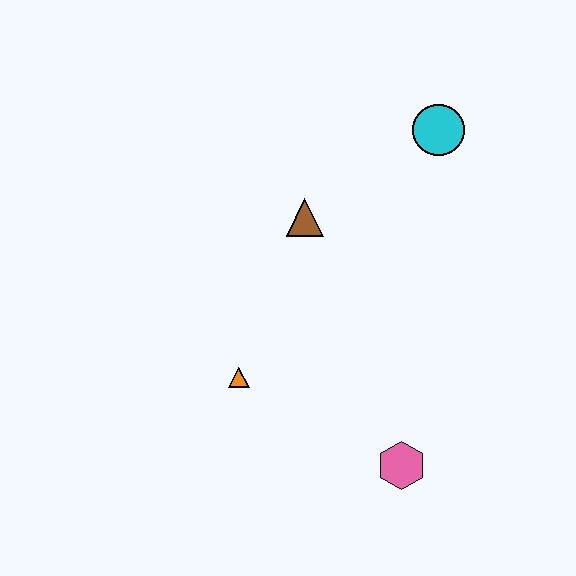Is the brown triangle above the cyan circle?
No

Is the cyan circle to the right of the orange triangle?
Yes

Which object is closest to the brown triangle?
The cyan circle is closest to the brown triangle.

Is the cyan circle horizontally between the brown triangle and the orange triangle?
No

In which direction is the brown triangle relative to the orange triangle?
The brown triangle is above the orange triangle.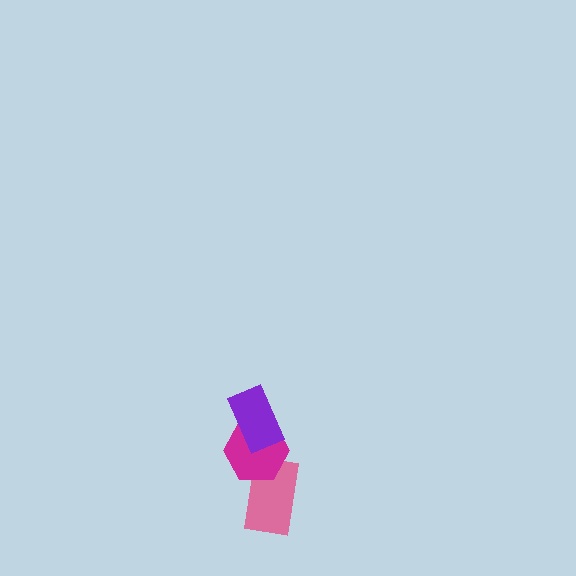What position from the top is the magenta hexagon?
The magenta hexagon is 2nd from the top.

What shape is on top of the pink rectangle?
The magenta hexagon is on top of the pink rectangle.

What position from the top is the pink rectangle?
The pink rectangle is 3rd from the top.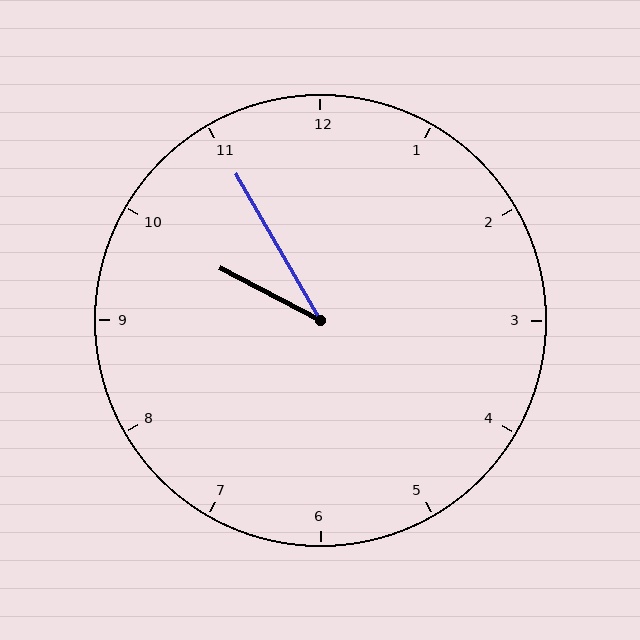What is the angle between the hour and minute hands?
Approximately 32 degrees.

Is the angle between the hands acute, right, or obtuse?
It is acute.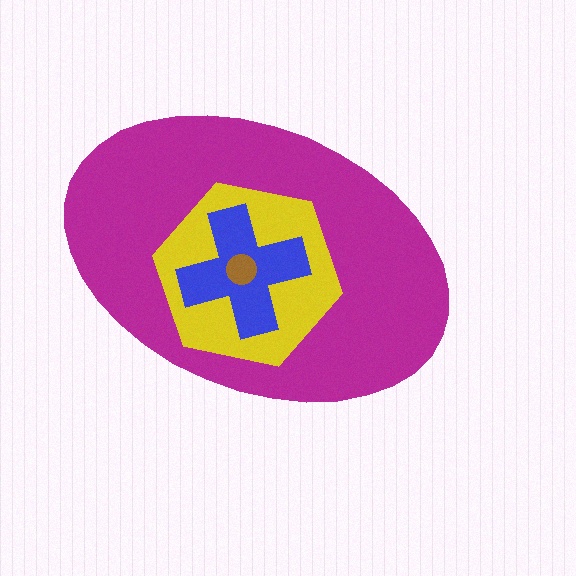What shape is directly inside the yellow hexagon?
The blue cross.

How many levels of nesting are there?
4.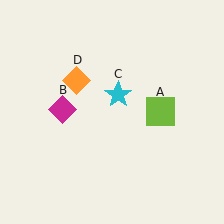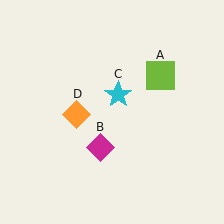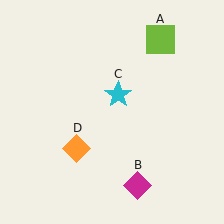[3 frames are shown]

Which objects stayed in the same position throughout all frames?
Cyan star (object C) remained stationary.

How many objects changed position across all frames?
3 objects changed position: lime square (object A), magenta diamond (object B), orange diamond (object D).